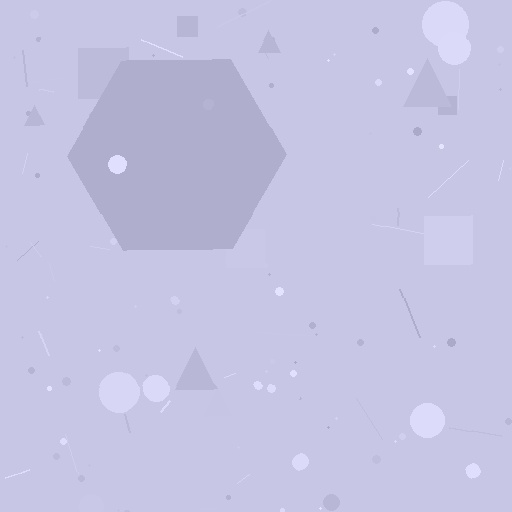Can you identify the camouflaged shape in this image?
The camouflaged shape is a hexagon.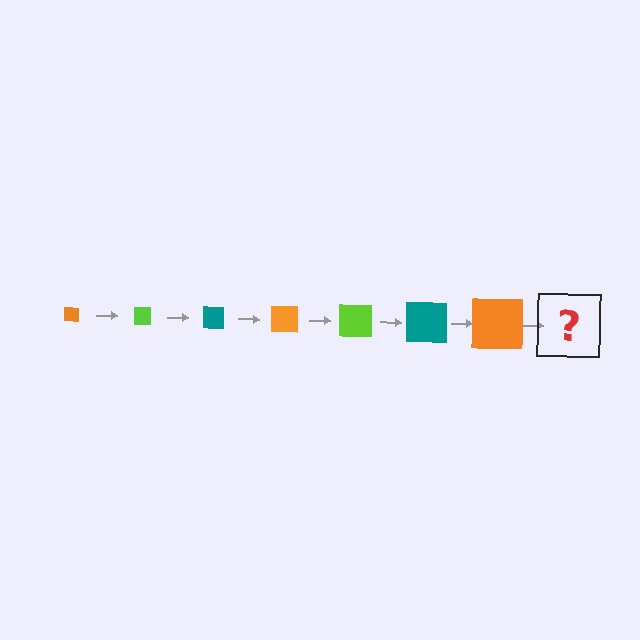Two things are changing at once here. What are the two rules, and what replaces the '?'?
The two rules are that the square grows larger each step and the color cycles through orange, lime, and teal. The '?' should be a lime square, larger than the previous one.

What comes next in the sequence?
The next element should be a lime square, larger than the previous one.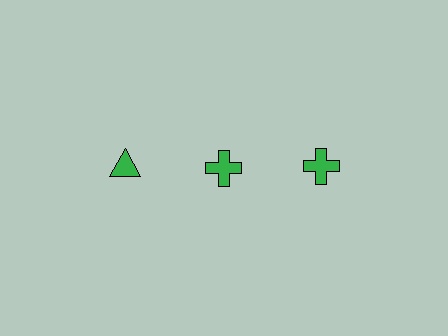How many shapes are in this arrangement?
There are 3 shapes arranged in a grid pattern.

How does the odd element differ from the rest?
It has a different shape: triangle instead of cross.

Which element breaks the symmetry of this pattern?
The green triangle in the top row, leftmost column breaks the symmetry. All other shapes are green crosses.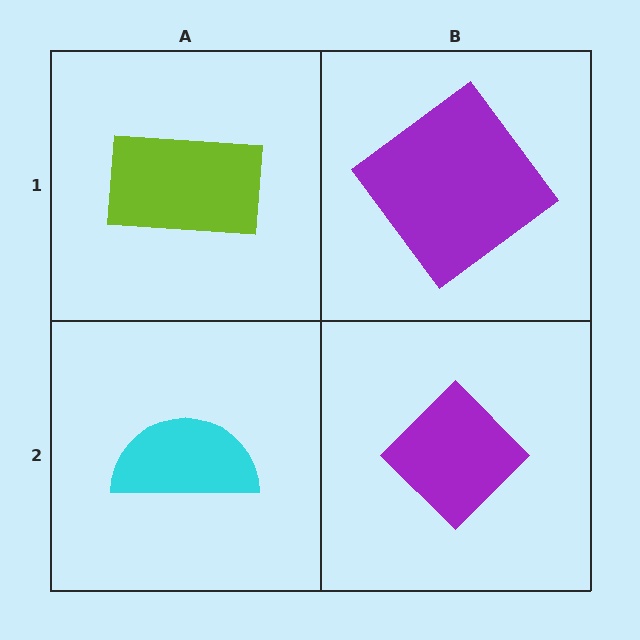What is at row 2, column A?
A cyan semicircle.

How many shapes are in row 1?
2 shapes.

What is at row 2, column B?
A purple diamond.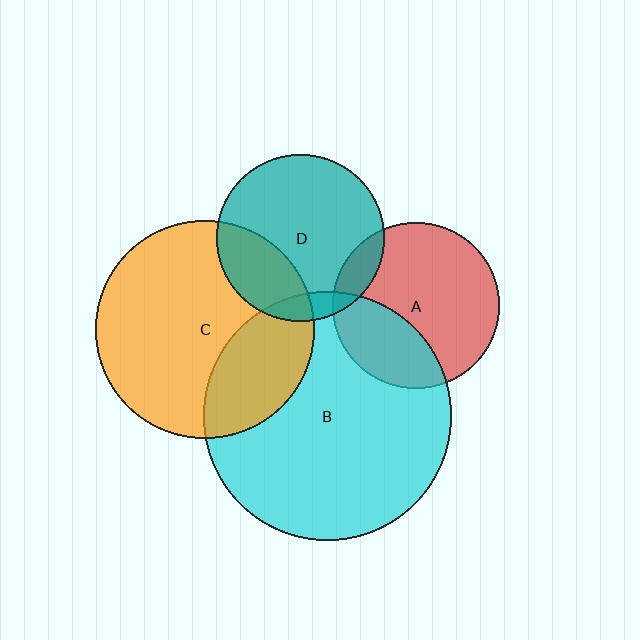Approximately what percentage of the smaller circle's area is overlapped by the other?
Approximately 30%.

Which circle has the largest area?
Circle B (cyan).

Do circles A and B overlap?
Yes.